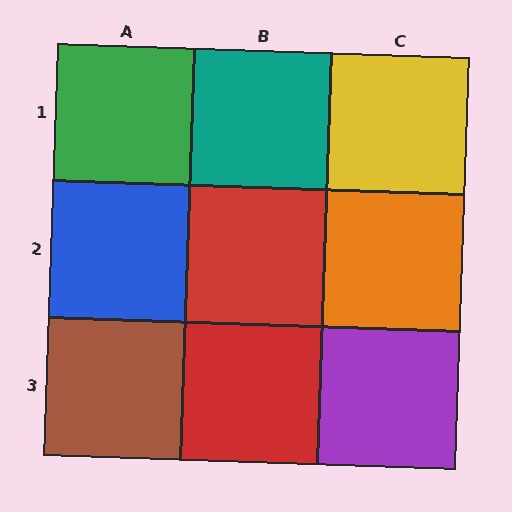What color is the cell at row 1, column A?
Green.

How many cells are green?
1 cell is green.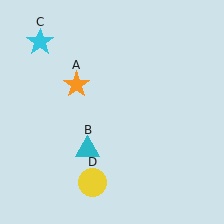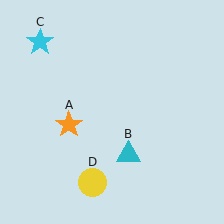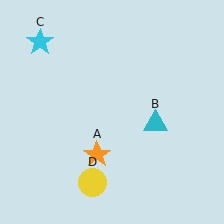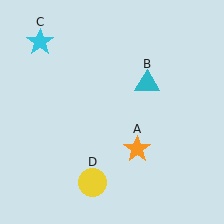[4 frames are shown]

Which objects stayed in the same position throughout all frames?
Cyan star (object C) and yellow circle (object D) remained stationary.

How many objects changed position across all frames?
2 objects changed position: orange star (object A), cyan triangle (object B).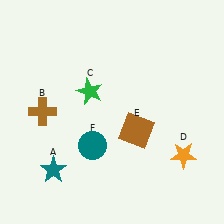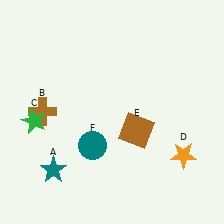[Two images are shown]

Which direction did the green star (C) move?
The green star (C) moved left.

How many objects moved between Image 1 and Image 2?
1 object moved between the two images.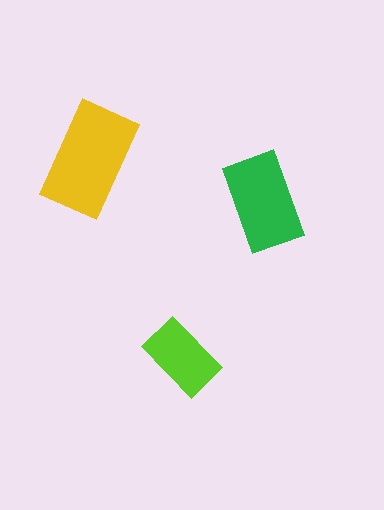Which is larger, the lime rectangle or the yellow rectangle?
The yellow one.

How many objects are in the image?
There are 3 objects in the image.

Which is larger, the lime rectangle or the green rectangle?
The green one.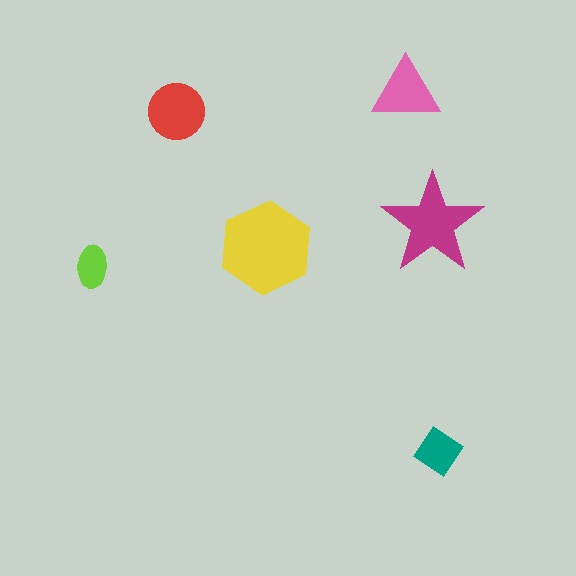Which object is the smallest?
The lime ellipse.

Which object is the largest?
The yellow hexagon.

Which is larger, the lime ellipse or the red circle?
The red circle.